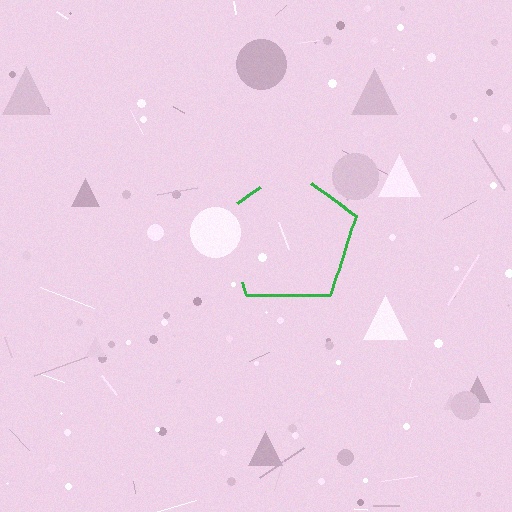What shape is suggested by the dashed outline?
The dashed outline suggests a pentagon.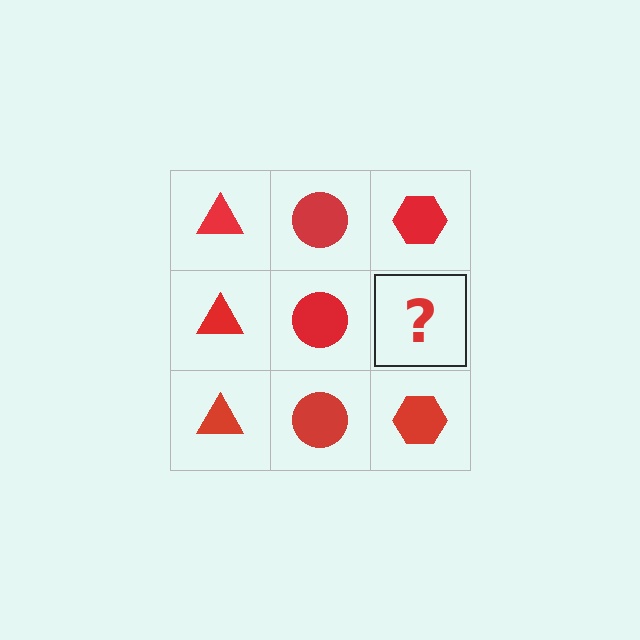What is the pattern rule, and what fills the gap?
The rule is that each column has a consistent shape. The gap should be filled with a red hexagon.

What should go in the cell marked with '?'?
The missing cell should contain a red hexagon.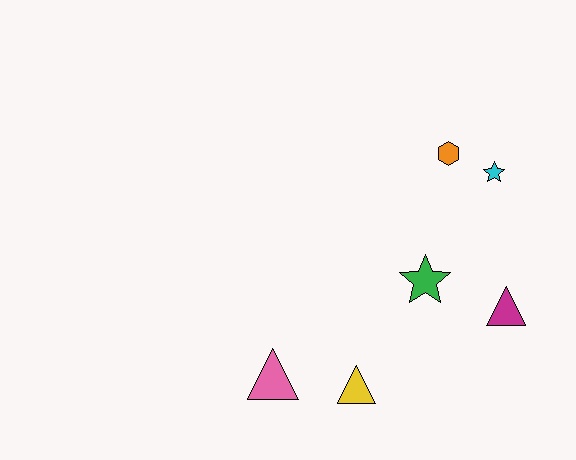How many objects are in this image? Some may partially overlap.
There are 6 objects.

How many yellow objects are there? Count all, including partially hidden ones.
There is 1 yellow object.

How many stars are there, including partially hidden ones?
There are 2 stars.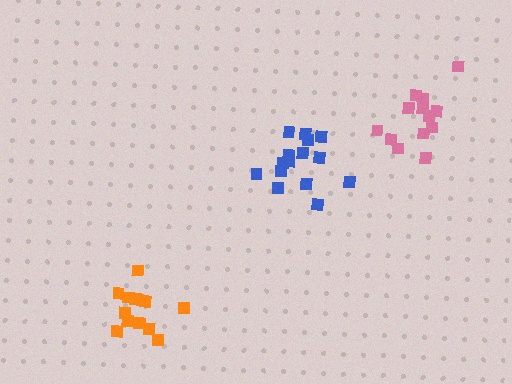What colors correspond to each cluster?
The clusters are colored: pink, orange, blue.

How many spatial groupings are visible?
There are 3 spatial groupings.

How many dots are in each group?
Group 1: 13 dots, Group 2: 13 dots, Group 3: 15 dots (41 total).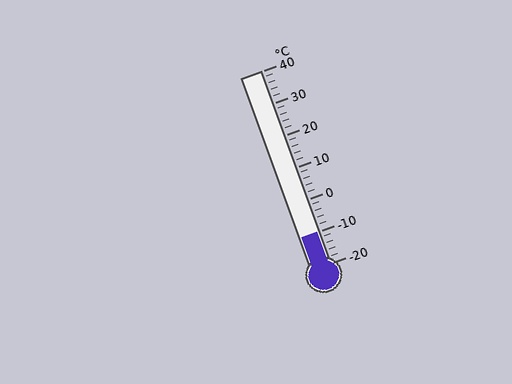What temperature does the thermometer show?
The thermometer shows approximately -10°C.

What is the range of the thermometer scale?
The thermometer scale ranges from -20°C to 40°C.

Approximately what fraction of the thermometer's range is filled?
The thermometer is filled to approximately 15% of its range.